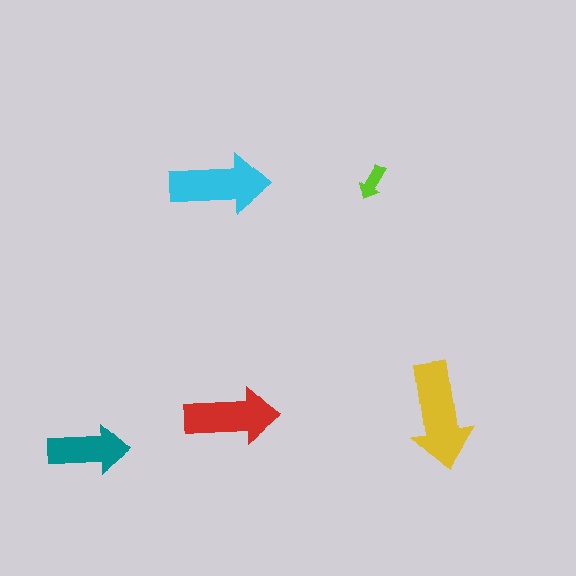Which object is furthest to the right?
The yellow arrow is rightmost.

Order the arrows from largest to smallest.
the yellow one, the cyan one, the red one, the teal one, the lime one.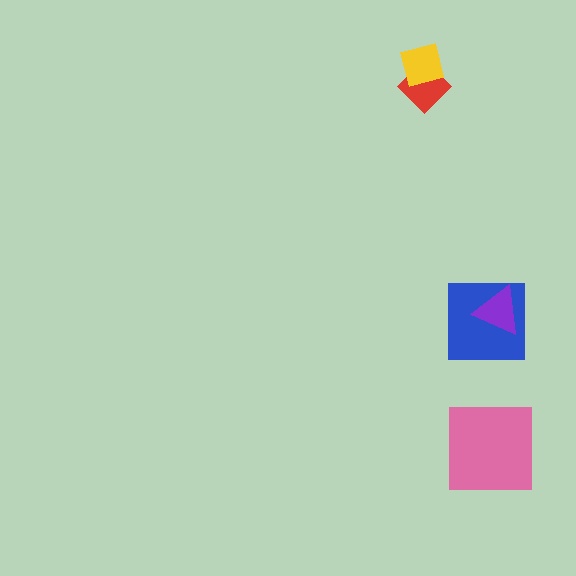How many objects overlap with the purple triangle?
1 object overlaps with the purple triangle.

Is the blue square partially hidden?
Yes, it is partially covered by another shape.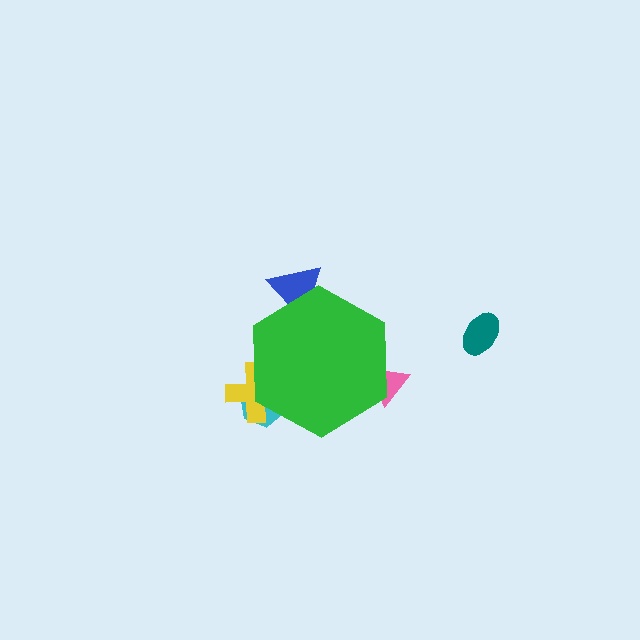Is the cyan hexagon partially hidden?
Yes, the cyan hexagon is partially hidden behind the green hexagon.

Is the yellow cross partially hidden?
Yes, the yellow cross is partially hidden behind the green hexagon.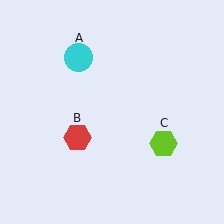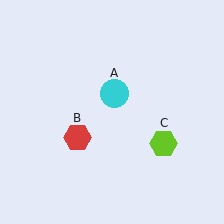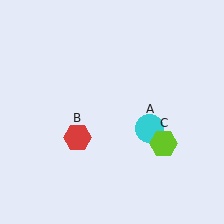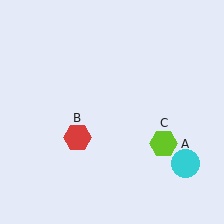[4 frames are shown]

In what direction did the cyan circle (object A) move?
The cyan circle (object A) moved down and to the right.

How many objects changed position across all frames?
1 object changed position: cyan circle (object A).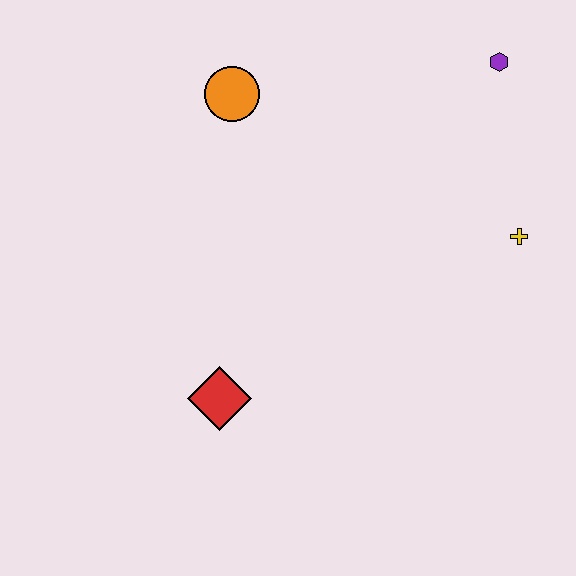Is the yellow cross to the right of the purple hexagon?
Yes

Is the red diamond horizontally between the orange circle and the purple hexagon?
No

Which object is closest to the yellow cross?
The purple hexagon is closest to the yellow cross.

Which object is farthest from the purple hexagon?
The red diamond is farthest from the purple hexagon.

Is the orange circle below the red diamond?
No